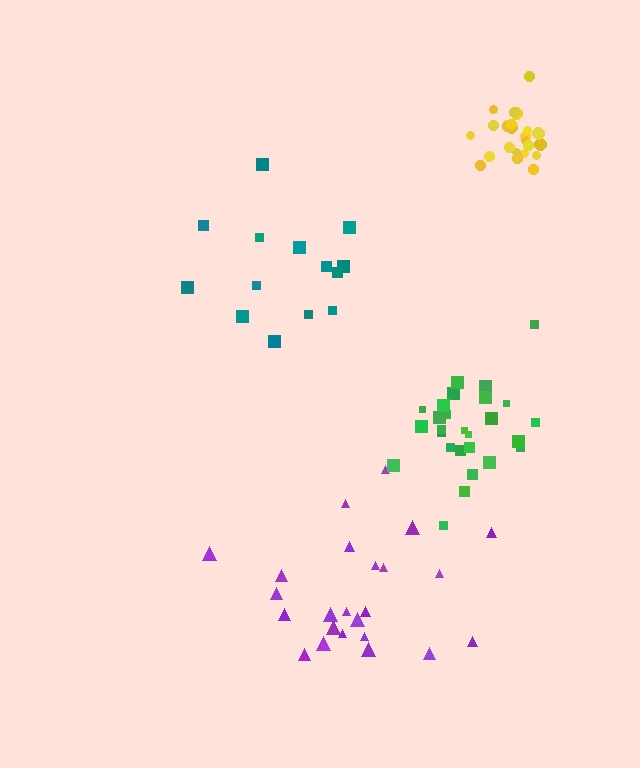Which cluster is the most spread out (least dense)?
Purple.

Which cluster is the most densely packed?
Yellow.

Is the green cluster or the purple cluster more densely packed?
Green.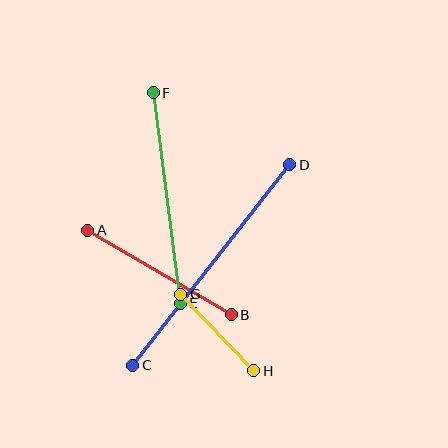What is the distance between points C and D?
The distance is approximately 255 pixels.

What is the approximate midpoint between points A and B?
The midpoint is at approximately (160, 272) pixels.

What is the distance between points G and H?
The distance is approximately 106 pixels.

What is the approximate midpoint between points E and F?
The midpoint is at approximately (167, 198) pixels.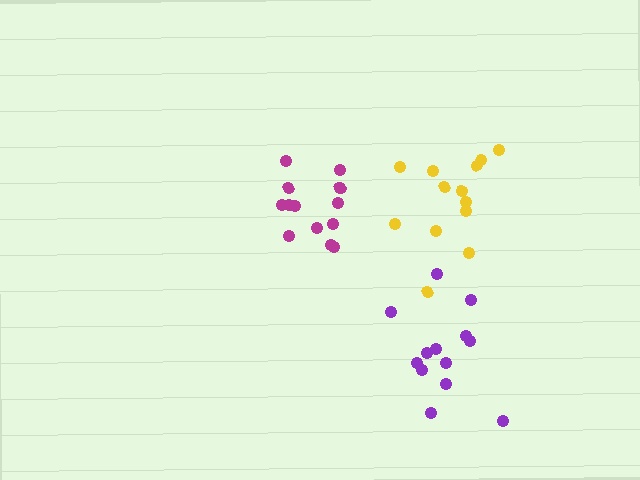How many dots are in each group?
Group 1: 13 dots, Group 2: 13 dots, Group 3: 13 dots (39 total).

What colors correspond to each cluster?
The clusters are colored: purple, magenta, yellow.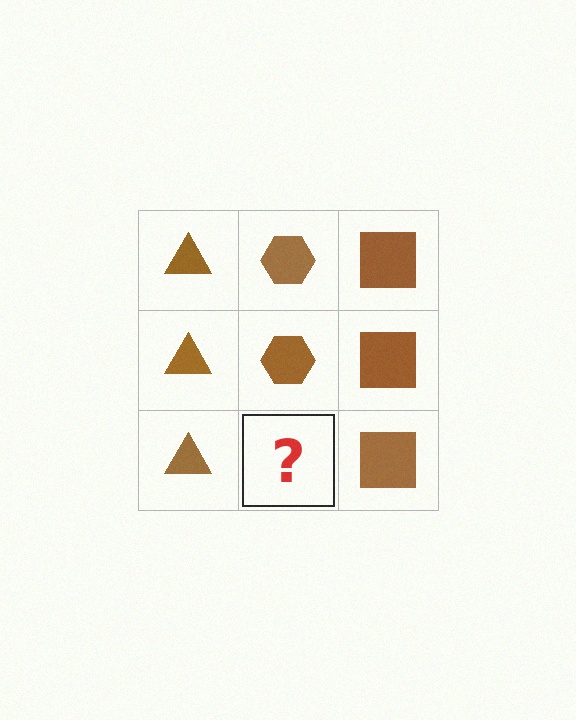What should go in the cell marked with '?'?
The missing cell should contain a brown hexagon.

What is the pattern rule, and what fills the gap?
The rule is that each column has a consistent shape. The gap should be filled with a brown hexagon.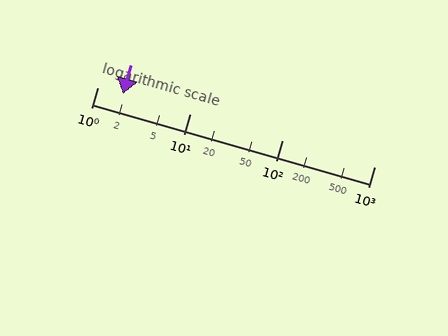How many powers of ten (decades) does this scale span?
The scale spans 3 decades, from 1 to 1000.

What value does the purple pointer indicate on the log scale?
The pointer indicates approximately 1.9.